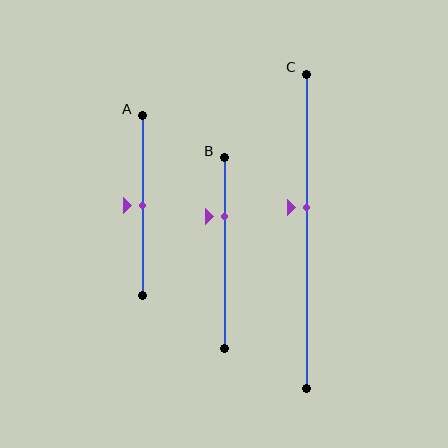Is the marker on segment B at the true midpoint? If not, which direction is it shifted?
No, the marker on segment B is shifted upward by about 19% of the segment length.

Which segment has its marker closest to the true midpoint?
Segment A has its marker closest to the true midpoint.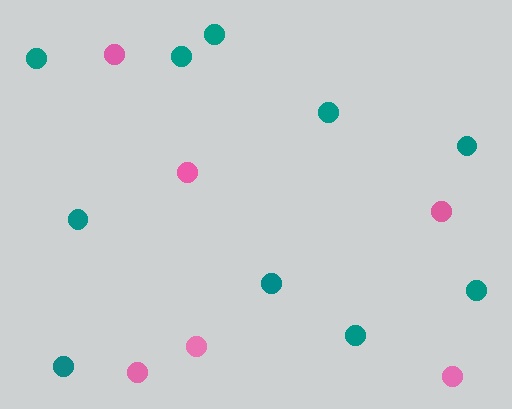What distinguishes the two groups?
There are 2 groups: one group of pink circles (6) and one group of teal circles (10).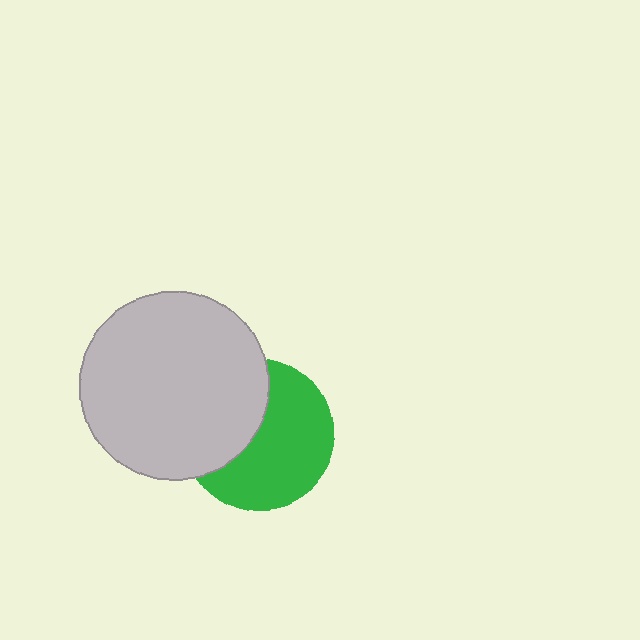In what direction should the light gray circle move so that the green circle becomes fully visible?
The light gray circle should move left. That is the shortest direction to clear the overlap and leave the green circle fully visible.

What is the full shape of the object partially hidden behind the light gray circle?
The partially hidden object is a green circle.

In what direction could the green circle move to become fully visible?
The green circle could move right. That would shift it out from behind the light gray circle entirely.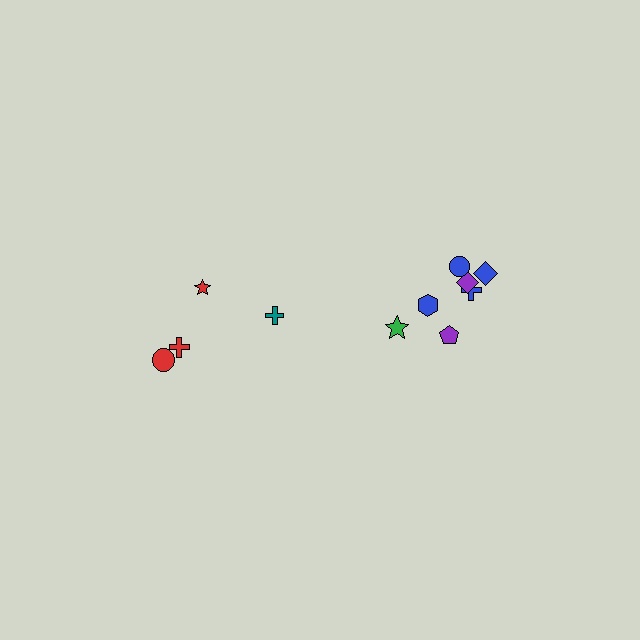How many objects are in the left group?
There are 4 objects.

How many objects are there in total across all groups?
There are 11 objects.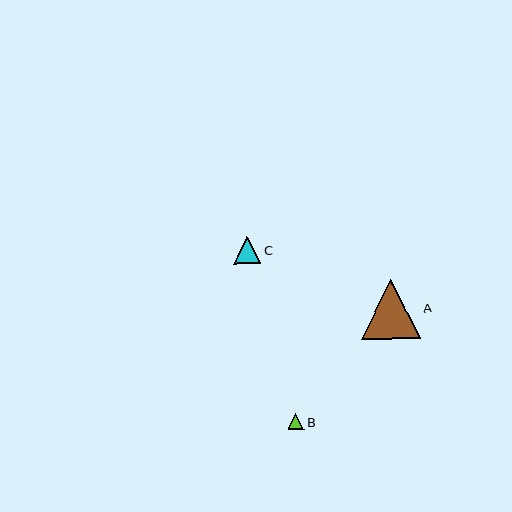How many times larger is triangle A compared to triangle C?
Triangle A is approximately 2.2 times the size of triangle C.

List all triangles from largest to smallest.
From largest to smallest: A, C, B.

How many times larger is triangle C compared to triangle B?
Triangle C is approximately 1.7 times the size of triangle B.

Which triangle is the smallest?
Triangle B is the smallest with a size of approximately 16 pixels.